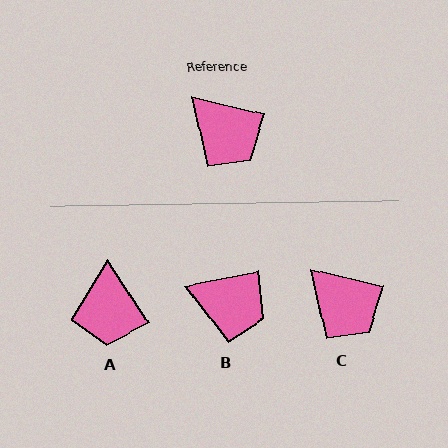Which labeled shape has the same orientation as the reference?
C.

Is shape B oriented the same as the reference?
No, it is off by about 24 degrees.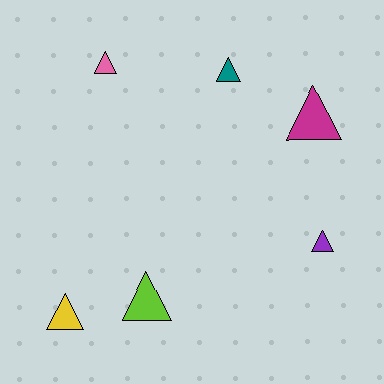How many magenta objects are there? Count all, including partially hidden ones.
There is 1 magenta object.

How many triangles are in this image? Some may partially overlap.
There are 6 triangles.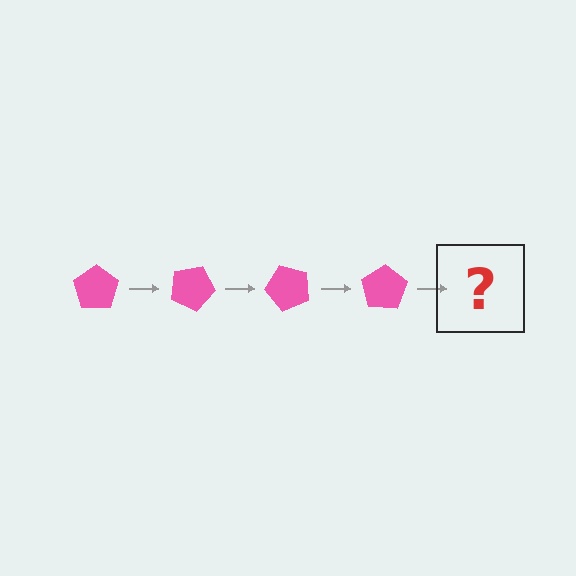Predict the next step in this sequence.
The next step is a pink pentagon rotated 100 degrees.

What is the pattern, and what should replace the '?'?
The pattern is that the pentagon rotates 25 degrees each step. The '?' should be a pink pentagon rotated 100 degrees.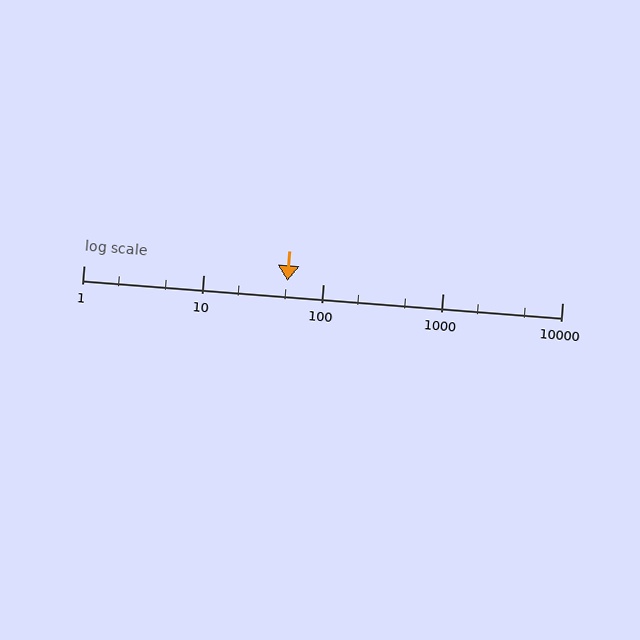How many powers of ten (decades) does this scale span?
The scale spans 4 decades, from 1 to 10000.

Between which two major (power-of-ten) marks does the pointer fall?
The pointer is between 10 and 100.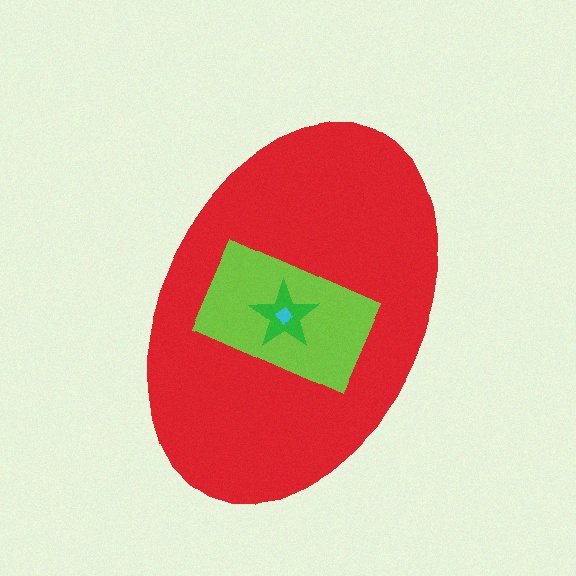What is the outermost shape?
The red ellipse.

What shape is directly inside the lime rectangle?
The green star.